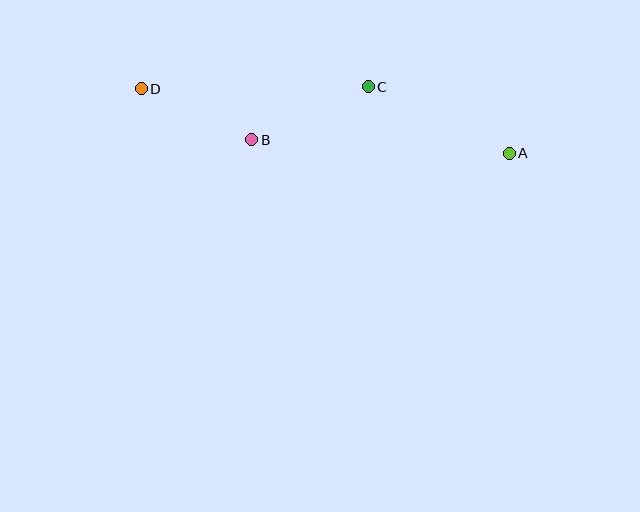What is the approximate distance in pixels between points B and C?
The distance between B and C is approximately 128 pixels.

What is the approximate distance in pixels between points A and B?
The distance between A and B is approximately 258 pixels.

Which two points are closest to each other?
Points B and D are closest to each other.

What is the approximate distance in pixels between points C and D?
The distance between C and D is approximately 227 pixels.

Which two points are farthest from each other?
Points A and D are farthest from each other.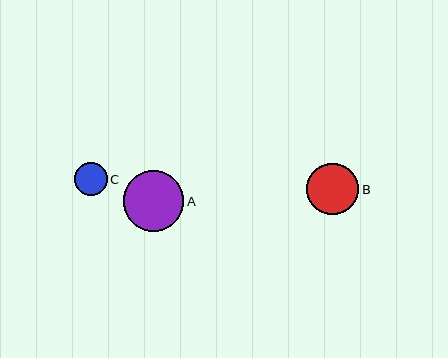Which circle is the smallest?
Circle C is the smallest with a size of approximately 32 pixels.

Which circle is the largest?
Circle A is the largest with a size of approximately 60 pixels.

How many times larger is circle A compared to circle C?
Circle A is approximately 1.9 times the size of circle C.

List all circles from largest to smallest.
From largest to smallest: A, B, C.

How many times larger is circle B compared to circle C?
Circle B is approximately 1.6 times the size of circle C.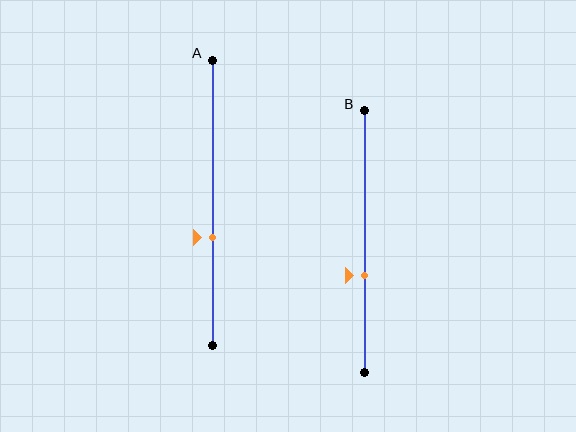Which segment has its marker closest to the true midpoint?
Segment A has its marker closest to the true midpoint.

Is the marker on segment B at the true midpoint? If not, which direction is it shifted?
No, the marker on segment B is shifted downward by about 13% of the segment length.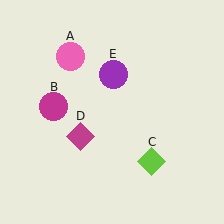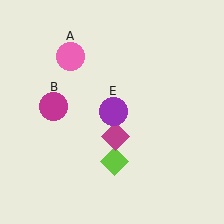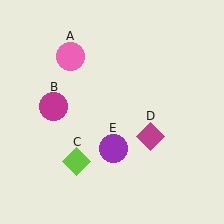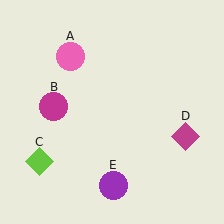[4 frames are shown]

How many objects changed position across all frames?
3 objects changed position: lime diamond (object C), magenta diamond (object D), purple circle (object E).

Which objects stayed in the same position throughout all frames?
Pink circle (object A) and magenta circle (object B) remained stationary.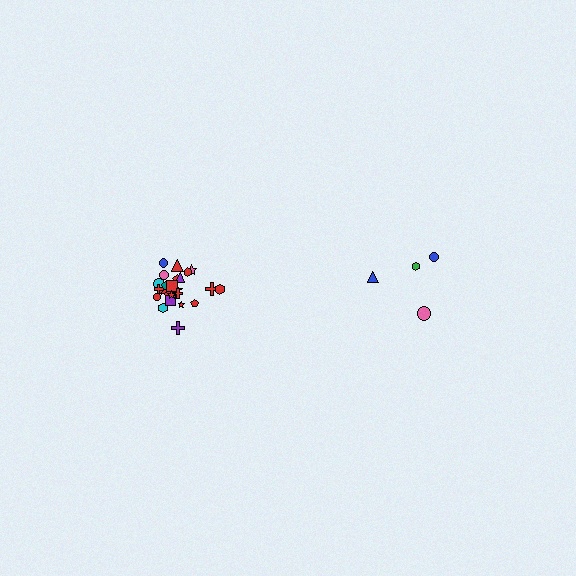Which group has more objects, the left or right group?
The left group.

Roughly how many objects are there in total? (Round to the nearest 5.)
Roughly 30 objects in total.